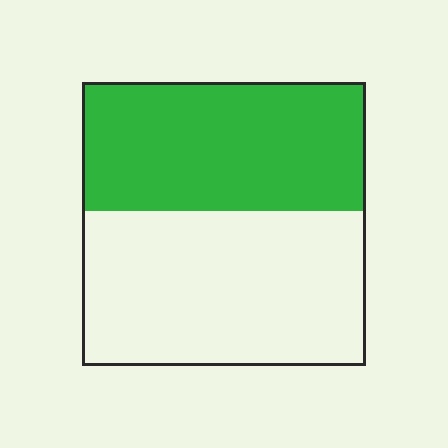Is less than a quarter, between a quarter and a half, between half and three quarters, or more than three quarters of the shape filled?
Between a quarter and a half.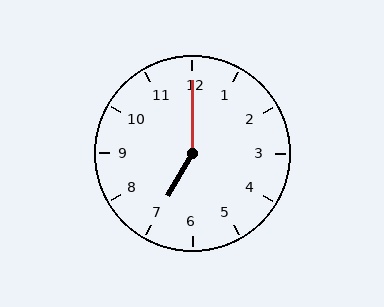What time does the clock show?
7:00.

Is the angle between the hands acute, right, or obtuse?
It is obtuse.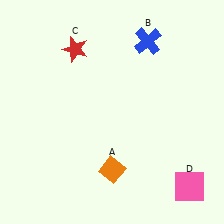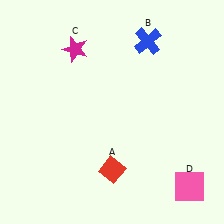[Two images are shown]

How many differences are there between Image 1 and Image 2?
There are 2 differences between the two images.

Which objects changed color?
A changed from orange to red. C changed from red to magenta.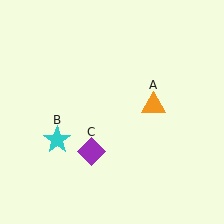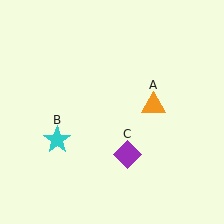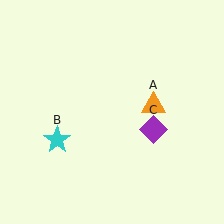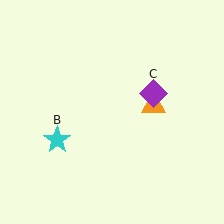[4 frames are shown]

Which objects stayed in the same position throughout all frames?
Orange triangle (object A) and cyan star (object B) remained stationary.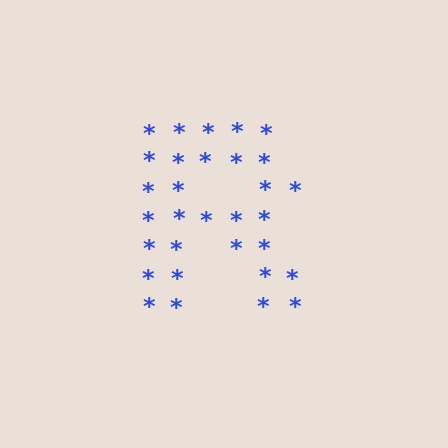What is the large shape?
The large shape is the letter R.